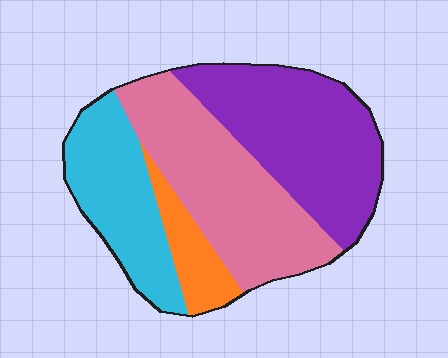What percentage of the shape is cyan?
Cyan covers about 20% of the shape.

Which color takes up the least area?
Orange, at roughly 10%.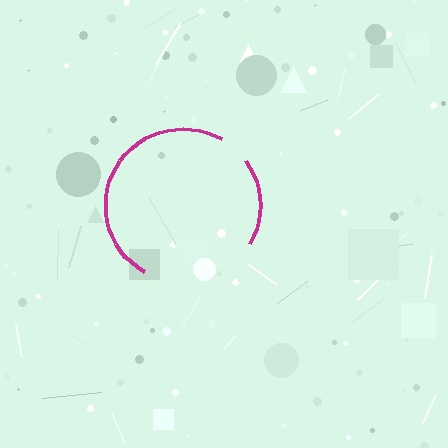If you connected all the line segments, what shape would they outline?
They would outline a circle.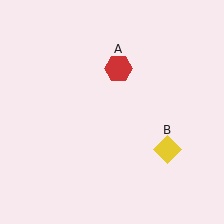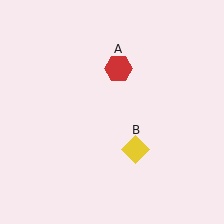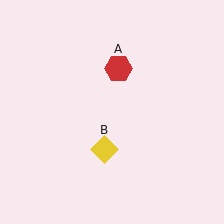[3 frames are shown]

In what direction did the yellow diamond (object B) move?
The yellow diamond (object B) moved left.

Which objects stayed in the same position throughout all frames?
Red hexagon (object A) remained stationary.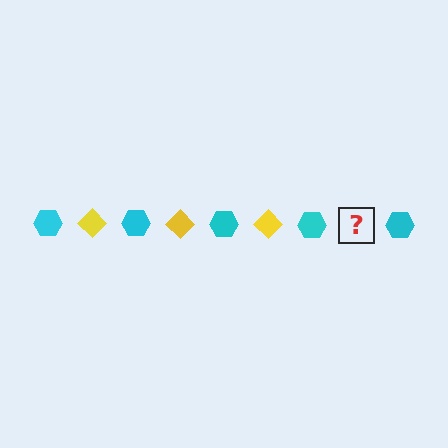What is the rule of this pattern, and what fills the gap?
The rule is that the pattern alternates between cyan hexagon and yellow diamond. The gap should be filled with a yellow diamond.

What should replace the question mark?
The question mark should be replaced with a yellow diamond.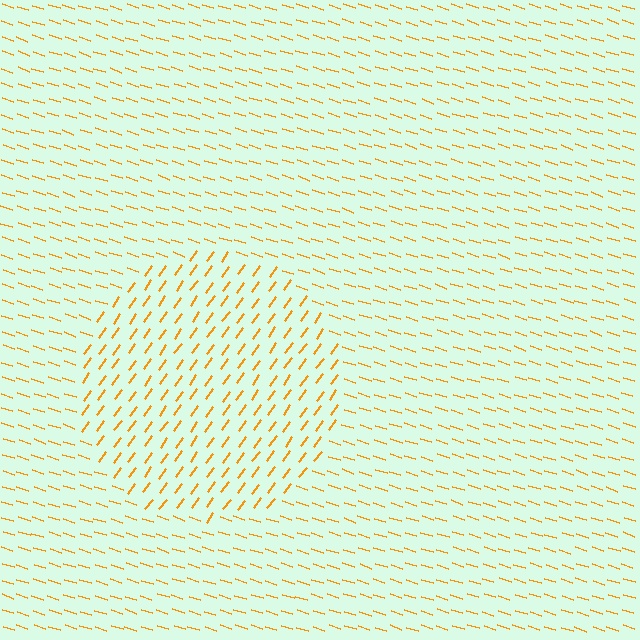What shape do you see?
I see a circle.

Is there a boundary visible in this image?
Yes, there is a texture boundary formed by a change in line orientation.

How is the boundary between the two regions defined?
The boundary is defined purely by a change in line orientation (approximately 72 degrees difference). All lines are the same color and thickness.